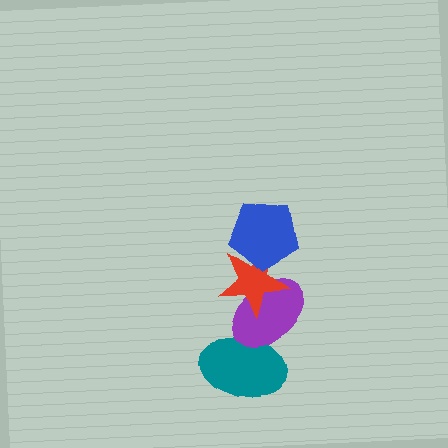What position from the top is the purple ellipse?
The purple ellipse is 3rd from the top.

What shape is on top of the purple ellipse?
The red star is on top of the purple ellipse.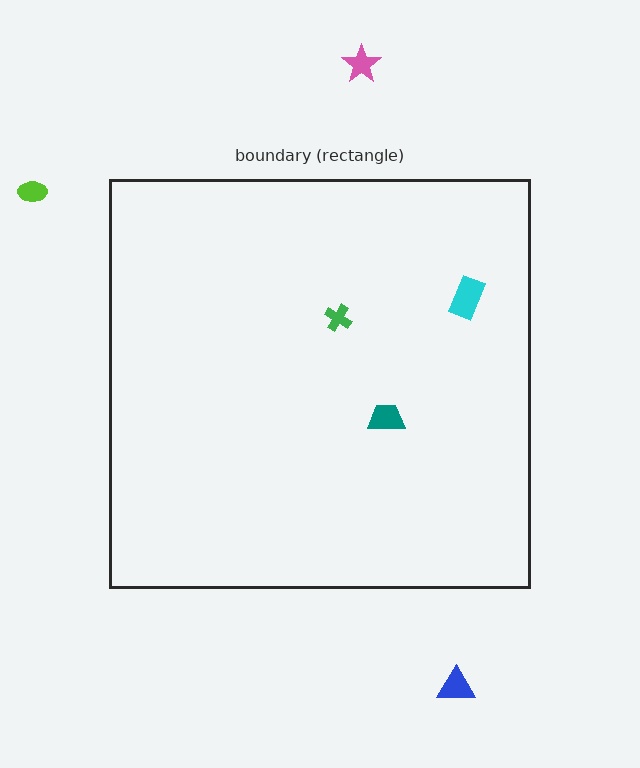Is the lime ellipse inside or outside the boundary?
Outside.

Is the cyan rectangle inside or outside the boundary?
Inside.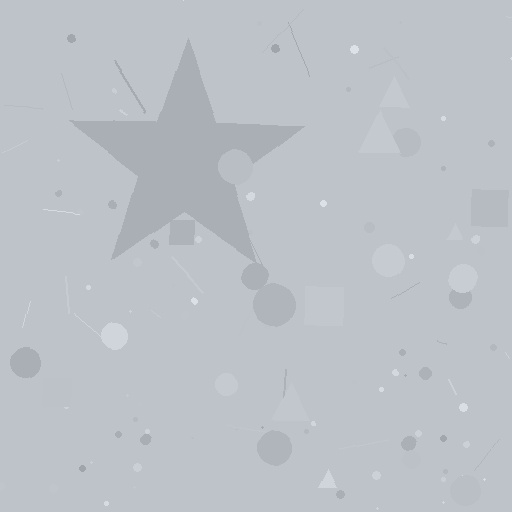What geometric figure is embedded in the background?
A star is embedded in the background.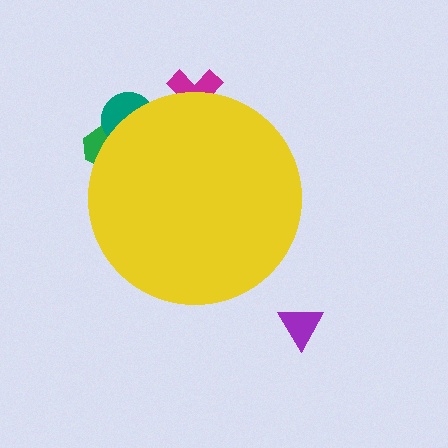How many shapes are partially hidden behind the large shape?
3 shapes are partially hidden.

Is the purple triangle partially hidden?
No, the purple triangle is fully visible.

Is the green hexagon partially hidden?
Yes, the green hexagon is partially hidden behind the yellow circle.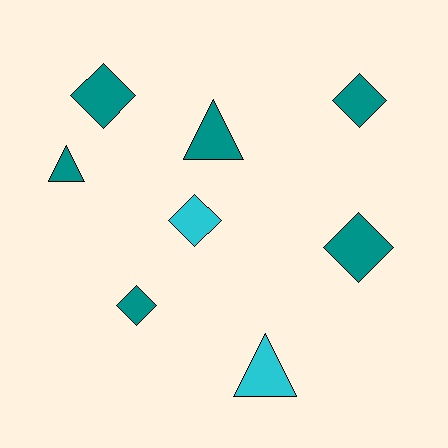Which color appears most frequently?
Teal, with 6 objects.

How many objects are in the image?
There are 8 objects.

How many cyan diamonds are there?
There is 1 cyan diamond.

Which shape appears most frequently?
Diamond, with 5 objects.